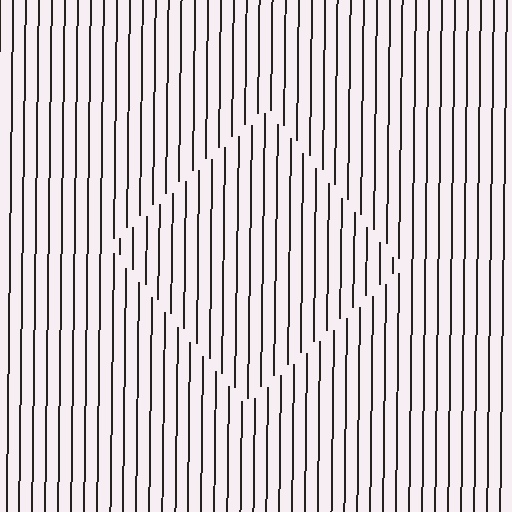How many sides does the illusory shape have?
4 sides — the line-ends trace a square.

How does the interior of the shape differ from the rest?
The interior of the shape contains the same grating, shifted by half a period — the contour is defined by the phase discontinuity where line-ends from the inner and outer gratings abut.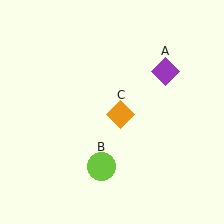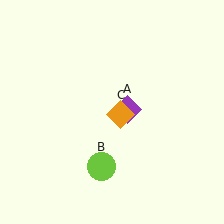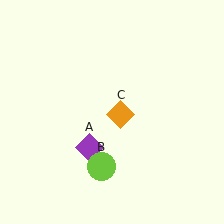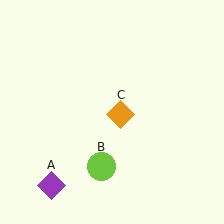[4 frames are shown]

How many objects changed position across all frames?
1 object changed position: purple diamond (object A).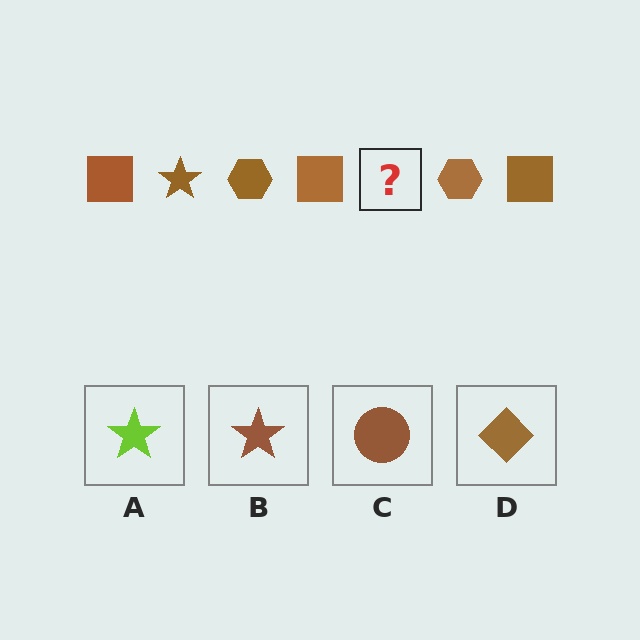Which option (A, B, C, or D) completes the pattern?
B.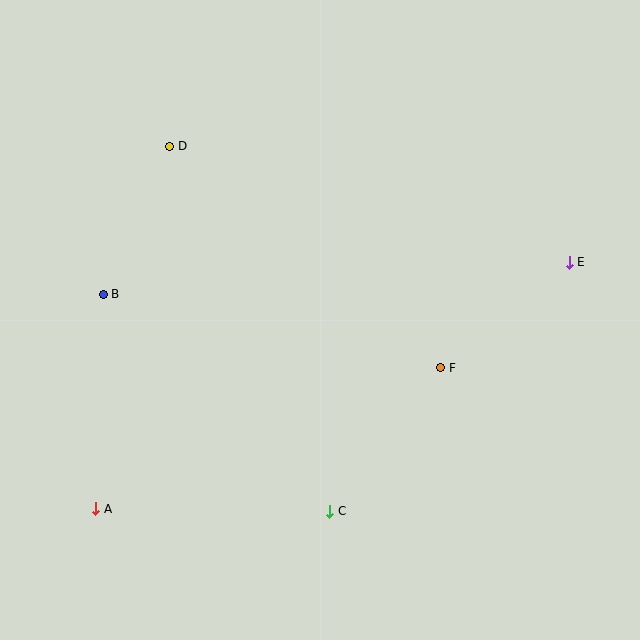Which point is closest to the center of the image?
Point F at (441, 368) is closest to the center.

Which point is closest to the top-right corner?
Point E is closest to the top-right corner.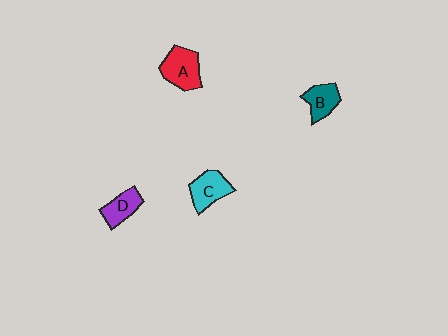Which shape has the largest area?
Shape A (red).